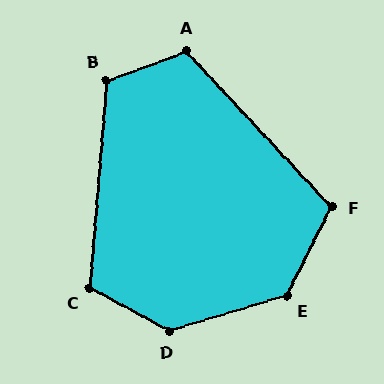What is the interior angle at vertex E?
Approximately 133 degrees (obtuse).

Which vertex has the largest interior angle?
D, at approximately 135 degrees.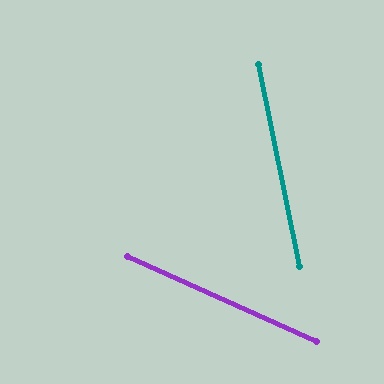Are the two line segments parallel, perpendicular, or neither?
Neither parallel nor perpendicular — they differ by about 54°.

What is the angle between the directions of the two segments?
Approximately 54 degrees.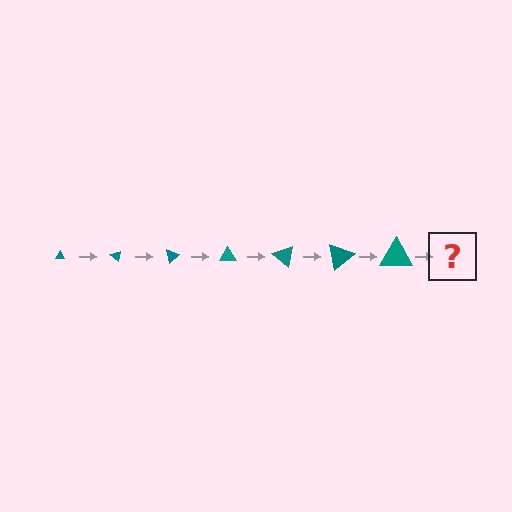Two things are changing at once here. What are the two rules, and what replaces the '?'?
The two rules are that the triangle grows larger each step and it rotates 40 degrees each step. The '?' should be a triangle, larger than the previous one and rotated 280 degrees from the start.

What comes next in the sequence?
The next element should be a triangle, larger than the previous one and rotated 280 degrees from the start.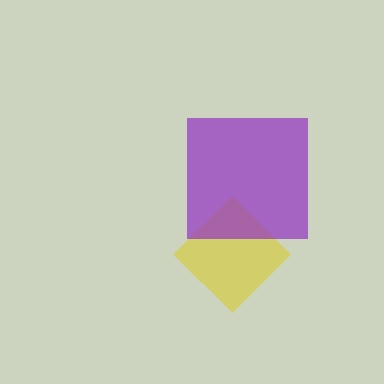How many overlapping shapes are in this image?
There are 2 overlapping shapes in the image.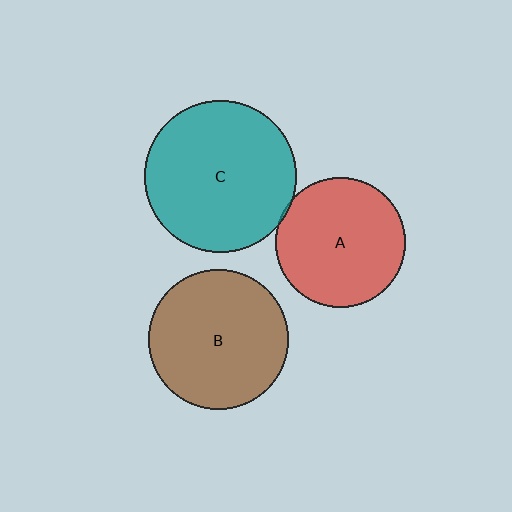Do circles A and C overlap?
Yes.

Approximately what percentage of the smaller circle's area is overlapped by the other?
Approximately 5%.